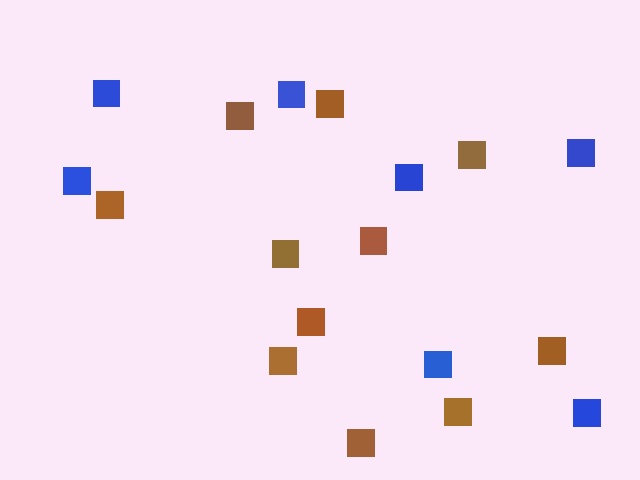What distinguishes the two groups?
There are 2 groups: one group of brown squares (11) and one group of blue squares (7).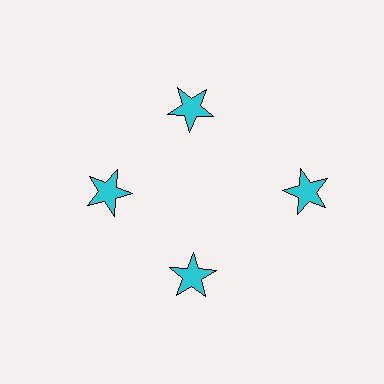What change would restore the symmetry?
The symmetry would be restored by moving it inward, back onto the ring so that all 4 stars sit at equal angles and equal distance from the center.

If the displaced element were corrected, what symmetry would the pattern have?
It would have 4-fold rotational symmetry — the pattern would map onto itself every 90 degrees.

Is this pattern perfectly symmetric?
No. The 4 cyan stars are arranged in a ring, but one element near the 3 o'clock position is pushed outward from the center, breaking the 4-fold rotational symmetry.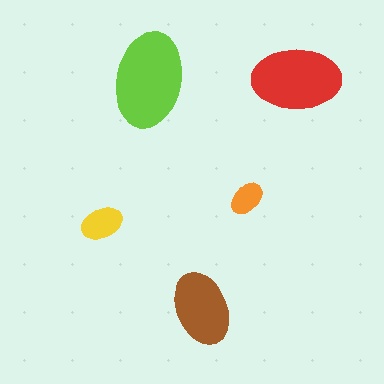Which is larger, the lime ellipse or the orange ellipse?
The lime one.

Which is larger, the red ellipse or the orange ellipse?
The red one.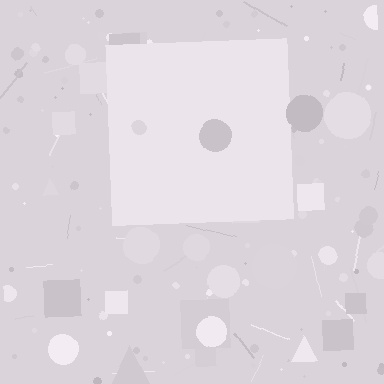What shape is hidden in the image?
A square is hidden in the image.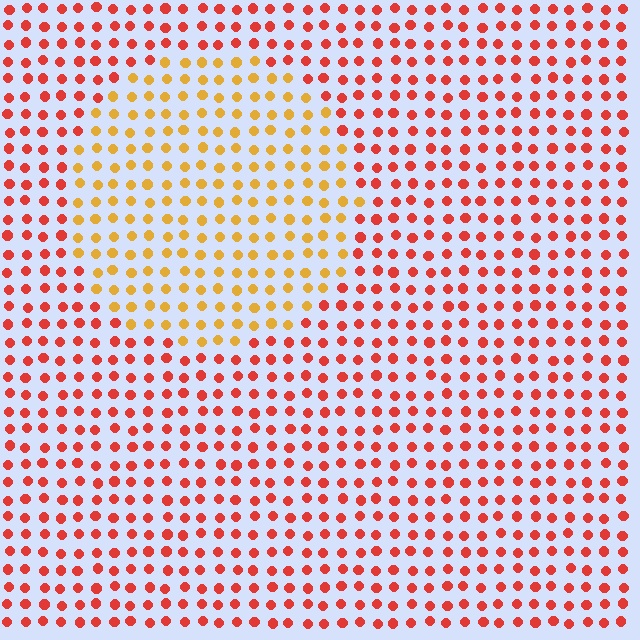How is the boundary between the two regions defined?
The boundary is defined purely by a slight shift in hue (about 40 degrees). Spacing, size, and orientation are identical on both sides.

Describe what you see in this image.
The image is filled with small red elements in a uniform arrangement. A circle-shaped region is visible where the elements are tinted to a slightly different hue, forming a subtle color boundary.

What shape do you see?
I see a circle.